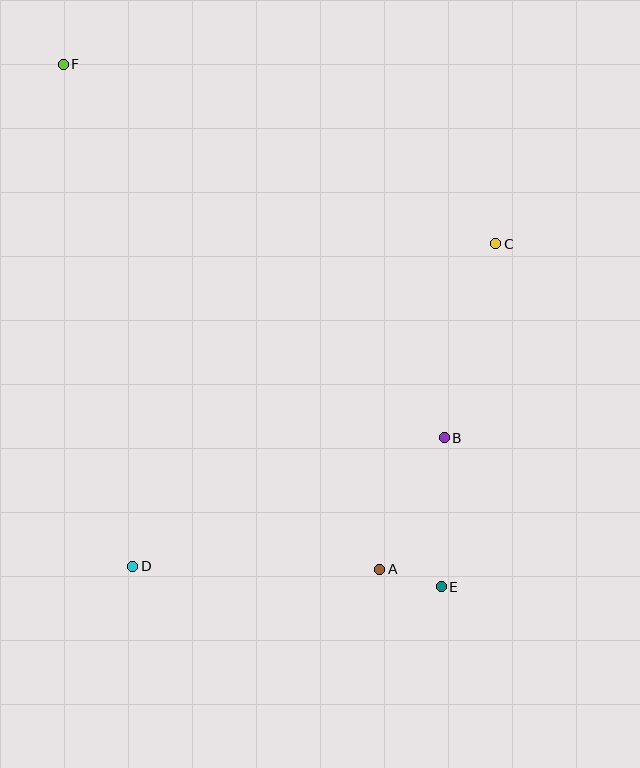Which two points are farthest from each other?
Points E and F are farthest from each other.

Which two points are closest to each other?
Points A and E are closest to each other.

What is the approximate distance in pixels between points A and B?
The distance between A and B is approximately 147 pixels.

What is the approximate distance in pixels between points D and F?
The distance between D and F is approximately 507 pixels.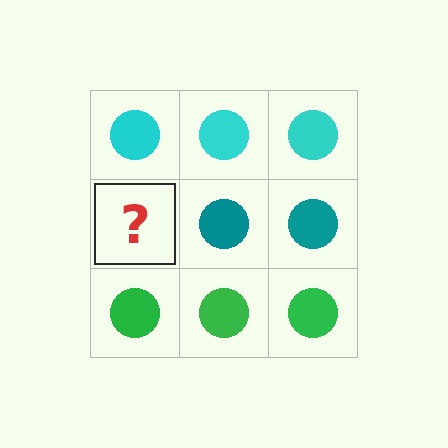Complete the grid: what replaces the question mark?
The question mark should be replaced with a teal circle.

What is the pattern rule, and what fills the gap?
The rule is that each row has a consistent color. The gap should be filled with a teal circle.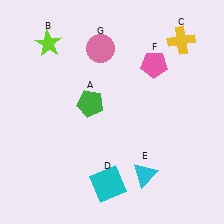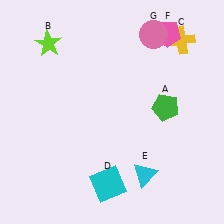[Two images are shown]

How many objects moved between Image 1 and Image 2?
3 objects moved between the two images.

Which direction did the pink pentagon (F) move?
The pink pentagon (F) moved up.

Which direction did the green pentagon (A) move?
The green pentagon (A) moved right.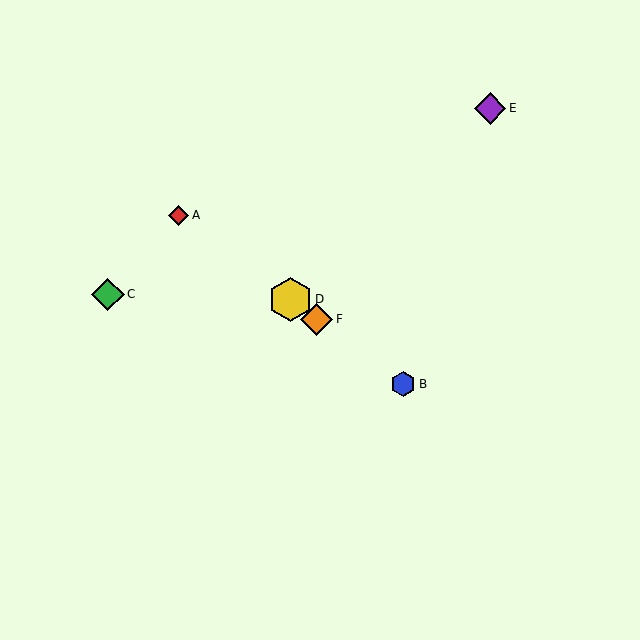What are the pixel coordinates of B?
Object B is at (403, 384).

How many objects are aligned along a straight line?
4 objects (A, B, D, F) are aligned along a straight line.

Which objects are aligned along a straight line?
Objects A, B, D, F are aligned along a straight line.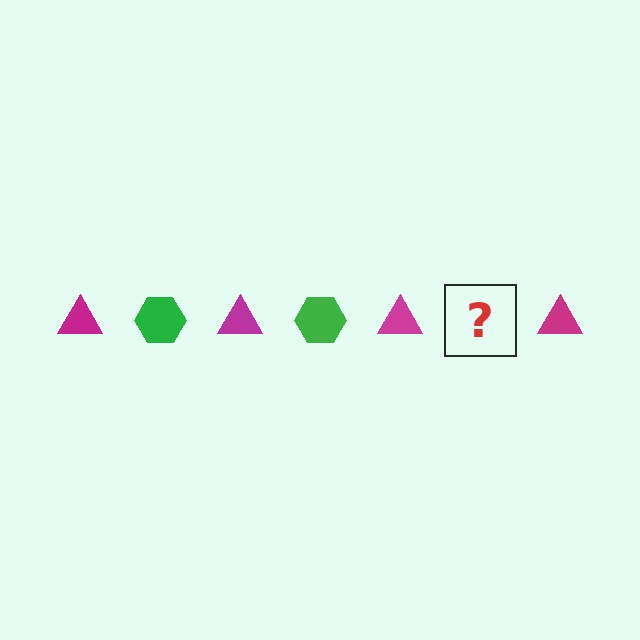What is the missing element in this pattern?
The missing element is a green hexagon.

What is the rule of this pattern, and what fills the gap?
The rule is that the pattern alternates between magenta triangle and green hexagon. The gap should be filled with a green hexagon.